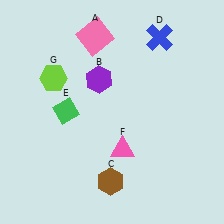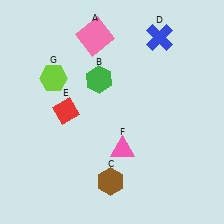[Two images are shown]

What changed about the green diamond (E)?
In Image 1, E is green. In Image 2, it changed to red.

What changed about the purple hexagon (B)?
In Image 1, B is purple. In Image 2, it changed to green.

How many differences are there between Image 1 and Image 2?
There are 2 differences between the two images.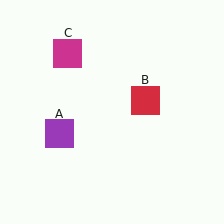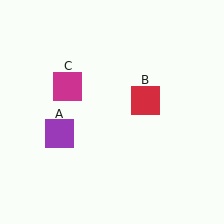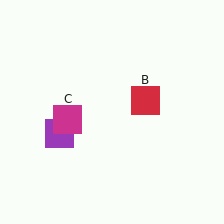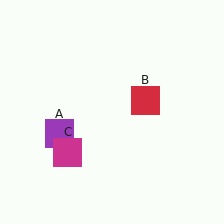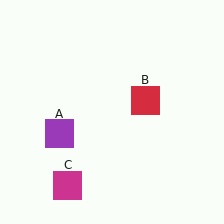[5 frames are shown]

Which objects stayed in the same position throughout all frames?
Purple square (object A) and red square (object B) remained stationary.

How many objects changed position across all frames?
1 object changed position: magenta square (object C).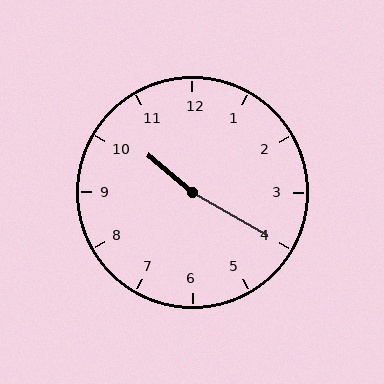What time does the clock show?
10:20.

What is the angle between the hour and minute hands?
Approximately 170 degrees.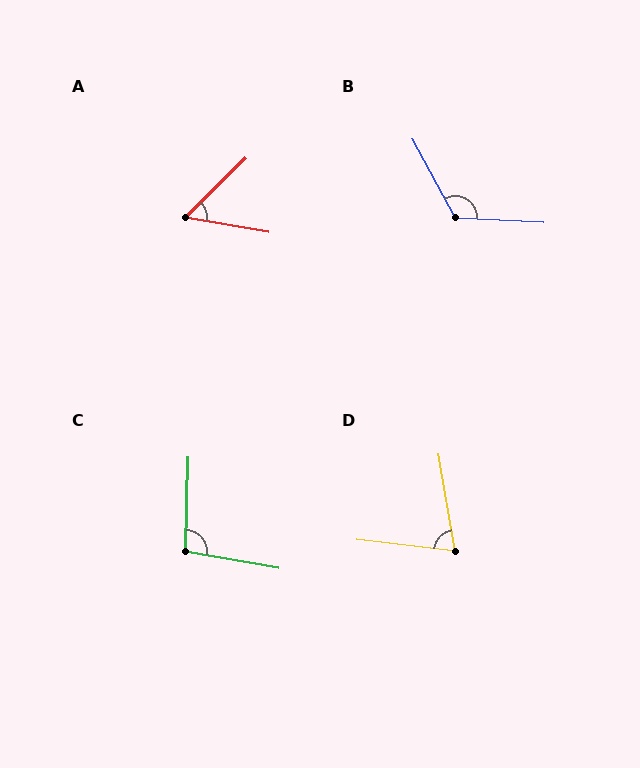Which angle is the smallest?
A, at approximately 55 degrees.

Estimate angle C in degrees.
Approximately 99 degrees.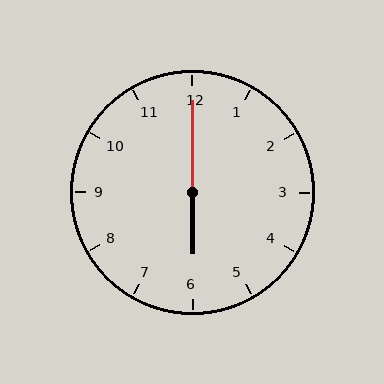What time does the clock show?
6:00.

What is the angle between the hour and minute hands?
Approximately 180 degrees.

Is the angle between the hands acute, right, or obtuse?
It is obtuse.